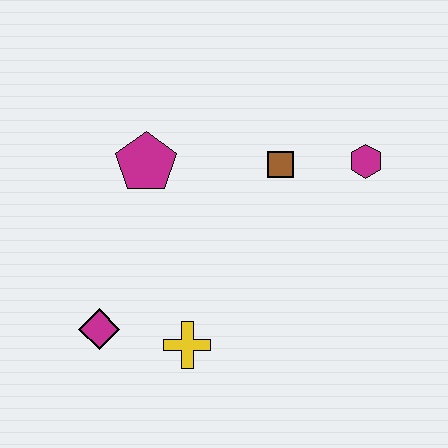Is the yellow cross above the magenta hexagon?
No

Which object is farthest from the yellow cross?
The magenta hexagon is farthest from the yellow cross.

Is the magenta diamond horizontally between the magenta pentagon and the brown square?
No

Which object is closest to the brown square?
The magenta hexagon is closest to the brown square.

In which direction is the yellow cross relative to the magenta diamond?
The yellow cross is to the right of the magenta diamond.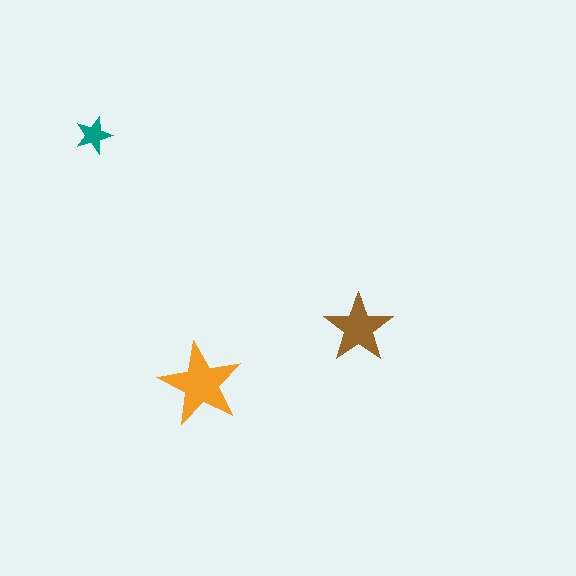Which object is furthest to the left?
The teal star is leftmost.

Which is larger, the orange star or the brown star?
The orange one.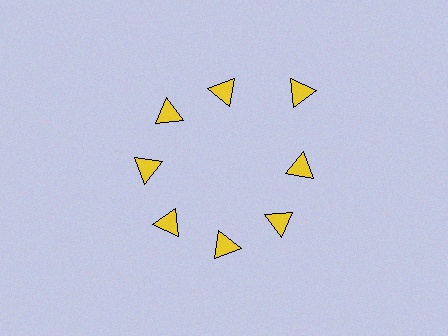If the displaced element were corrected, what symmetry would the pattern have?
It would have 8-fold rotational symmetry — the pattern would map onto itself every 45 degrees.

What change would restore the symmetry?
The symmetry would be restored by moving it inward, back onto the ring so that all 8 triangles sit at equal angles and equal distance from the center.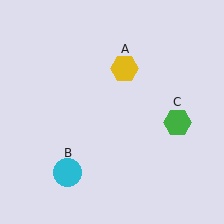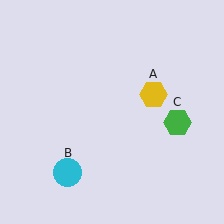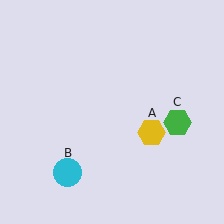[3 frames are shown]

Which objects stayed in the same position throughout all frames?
Cyan circle (object B) and green hexagon (object C) remained stationary.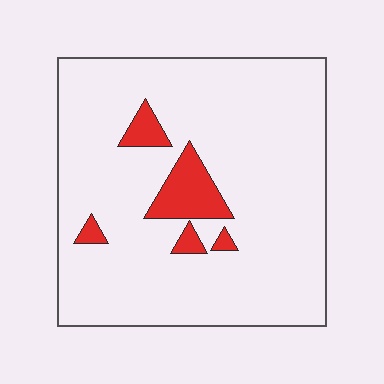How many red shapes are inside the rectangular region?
5.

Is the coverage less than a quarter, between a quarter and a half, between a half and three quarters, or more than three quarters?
Less than a quarter.